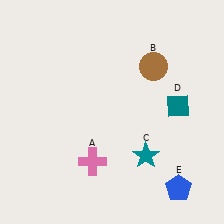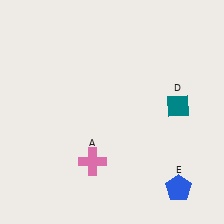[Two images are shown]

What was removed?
The teal star (C), the brown circle (B) were removed in Image 2.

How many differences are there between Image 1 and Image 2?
There are 2 differences between the two images.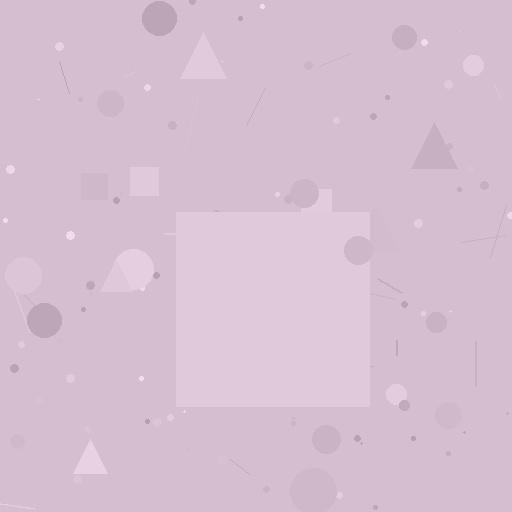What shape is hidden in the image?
A square is hidden in the image.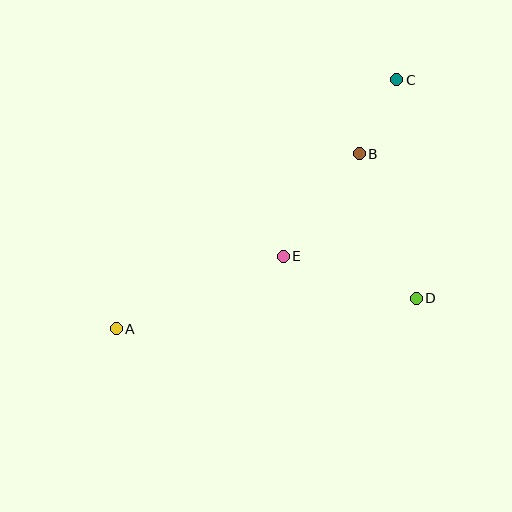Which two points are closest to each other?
Points B and C are closest to each other.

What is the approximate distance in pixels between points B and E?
The distance between B and E is approximately 128 pixels.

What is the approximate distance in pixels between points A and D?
The distance between A and D is approximately 301 pixels.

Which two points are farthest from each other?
Points A and C are farthest from each other.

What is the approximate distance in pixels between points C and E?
The distance between C and E is approximately 210 pixels.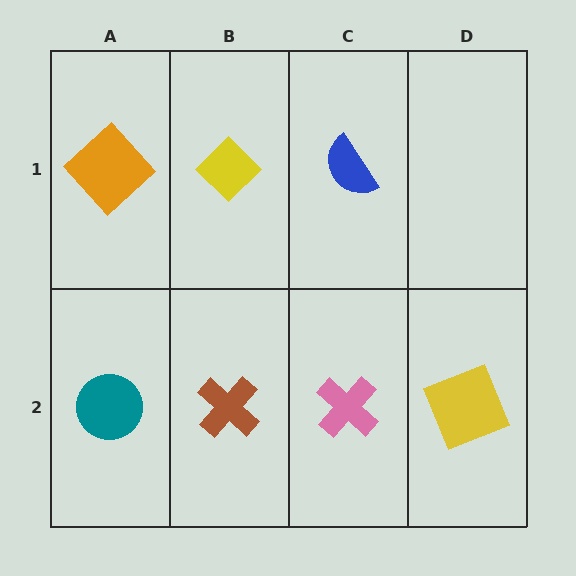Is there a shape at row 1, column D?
No, that cell is empty.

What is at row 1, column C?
A blue semicircle.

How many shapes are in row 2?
4 shapes.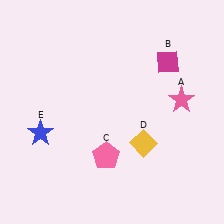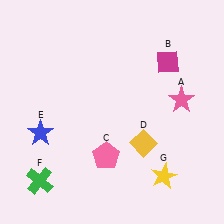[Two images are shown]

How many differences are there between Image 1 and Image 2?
There are 2 differences between the two images.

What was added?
A green cross (F), a yellow star (G) were added in Image 2.